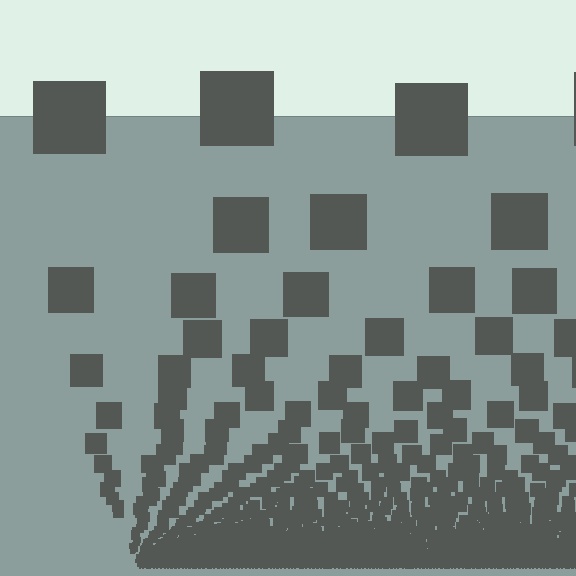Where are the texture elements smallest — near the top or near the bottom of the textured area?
Near the bottom.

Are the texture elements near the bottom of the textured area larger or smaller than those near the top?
Smaller. The gradient is inverted — elements near the bottom are smaller and denser.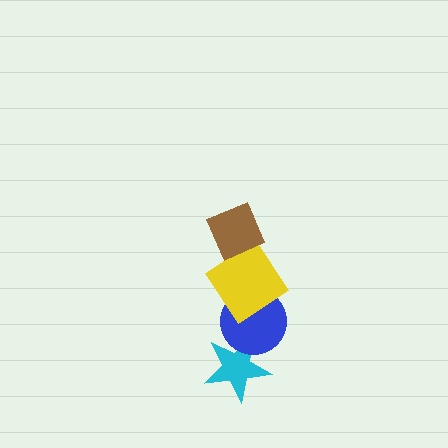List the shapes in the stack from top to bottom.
From top to bottom: the brown diamond, the yellow diamond, the blue circle, the cyan star.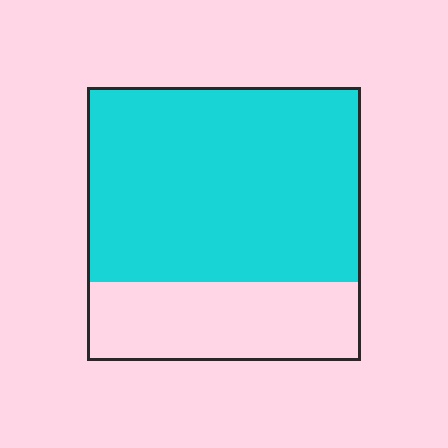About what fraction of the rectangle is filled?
About three quarters (3/4).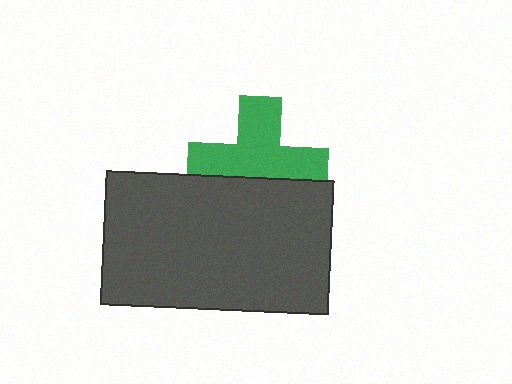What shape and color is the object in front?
The object in front is a dark gray rectangle.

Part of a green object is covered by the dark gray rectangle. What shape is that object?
It is a cross.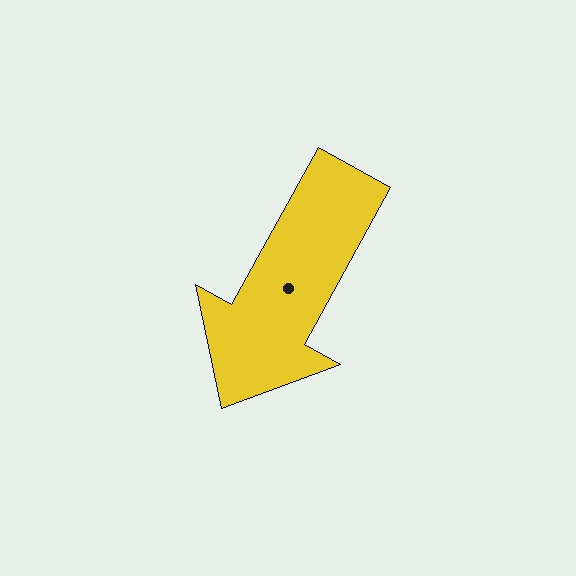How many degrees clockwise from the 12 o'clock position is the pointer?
Approximately 209 degrees.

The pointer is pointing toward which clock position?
Roughly 7 o'clock.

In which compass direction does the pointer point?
Southwest.